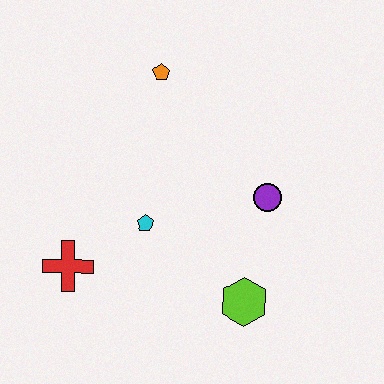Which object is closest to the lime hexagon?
The purple circle is closest to the lime hexagon.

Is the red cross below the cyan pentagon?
Yes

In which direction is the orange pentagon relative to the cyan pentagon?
The orange pentagon is above the cyan pentagon.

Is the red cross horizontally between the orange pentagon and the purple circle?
No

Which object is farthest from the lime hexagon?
The orange pentagon is farthest from the lime hexagon.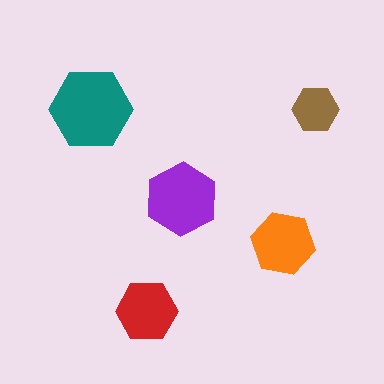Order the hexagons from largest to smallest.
the teal one, the purple one, the orange one, the red one, the brown one.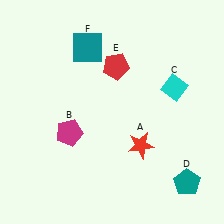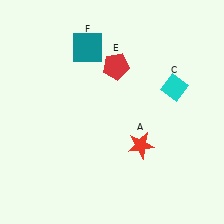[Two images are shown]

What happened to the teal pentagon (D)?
The teal pentagon (D) was removed in Image 2. It was in the bottom-right area of Image 1.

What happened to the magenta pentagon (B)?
The magenta pentagon (B) was removed in Image 2. It was in the bottom-left area of Image 1.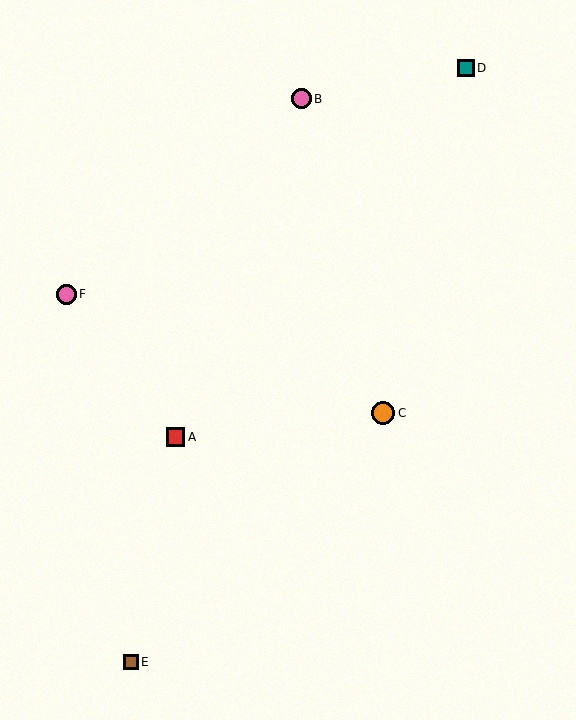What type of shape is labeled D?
Shape D is a teal square.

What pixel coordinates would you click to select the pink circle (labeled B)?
Click at (301, 99) to select the pink circle B.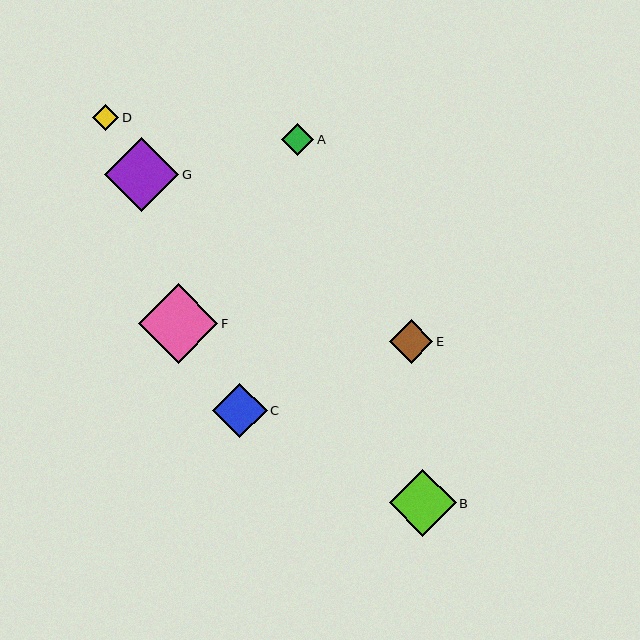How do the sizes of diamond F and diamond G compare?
Diamond F and diamond G are approximately the same size.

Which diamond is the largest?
Diamond F is the largest with a size of approximately 80 pixels.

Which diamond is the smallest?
Diamond D is the smallest with a size of approximately 26 pixels.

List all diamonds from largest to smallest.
From largest to smallest: F, G, B, C, E, A, D.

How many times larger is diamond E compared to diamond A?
Diamond E is approximately 1.3 times the size of diamond A.